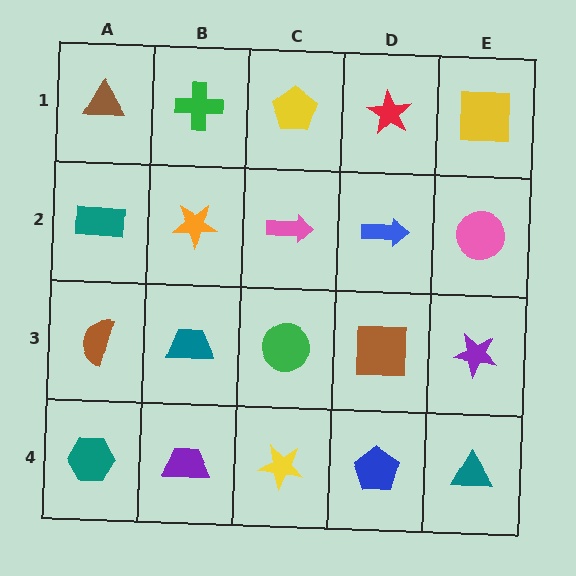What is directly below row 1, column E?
A pink circle.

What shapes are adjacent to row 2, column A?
A brown triangle (row 1, column A), a brown semicircle (row 3, column A), an orange star (row 2, column B).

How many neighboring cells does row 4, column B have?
3.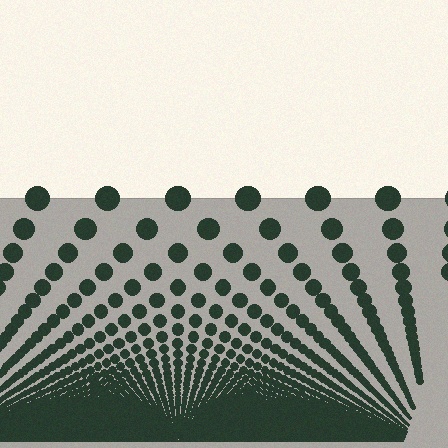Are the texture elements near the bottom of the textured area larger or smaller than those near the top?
Smaller. The gradient is inverted — elements near the bottom are smaller and denser.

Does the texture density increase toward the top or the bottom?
Density increases toward the bottom.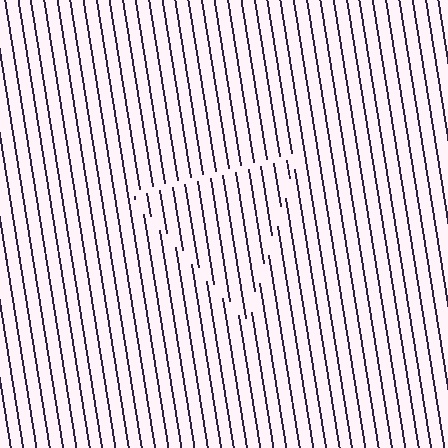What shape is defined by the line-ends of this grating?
An illusory triangle. The interior of the shape contains the same grating, shifted by half a period — the contour is defined by the phase discontinuity where line-ends from the inner and outer gratings abut.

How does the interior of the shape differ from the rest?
The interior of the shape contains the same grating, shifted by half a period — the contour is defined by the phase discontinuity where line-ends from the inner and outer gratings abut.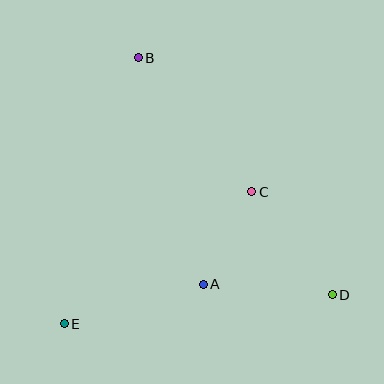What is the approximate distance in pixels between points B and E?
The distance between B and E is approximately 276 pixels.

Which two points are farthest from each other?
Points B and D are farthest from each other.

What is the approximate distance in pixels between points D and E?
The distance between D and E is approximately 270 pixels.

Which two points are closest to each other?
Points A and C are closest to each other.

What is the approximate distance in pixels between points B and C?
The distance between B and C is approximately 176 pixels.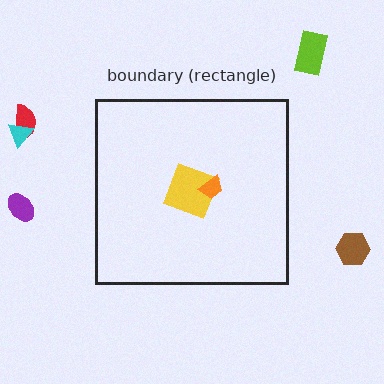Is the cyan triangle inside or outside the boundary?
Outside.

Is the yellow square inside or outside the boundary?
Inside.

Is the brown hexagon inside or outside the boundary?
Outside.